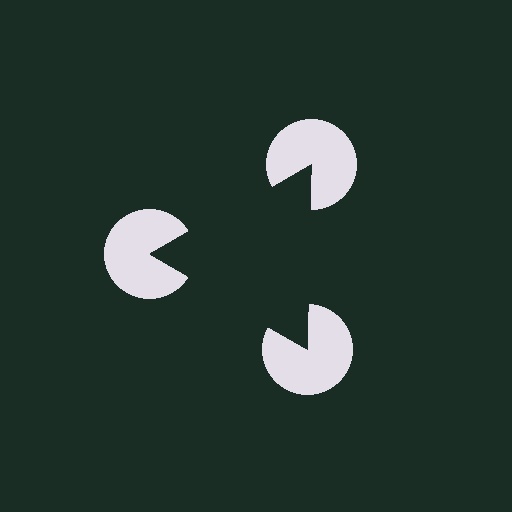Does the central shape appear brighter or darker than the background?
It typically appears slightly darker than the background, even though no actual brightness change is drawn.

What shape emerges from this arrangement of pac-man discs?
An illusory triangle — its edges are inferred from the aligned wedge cuts in the pac-man discs, not physically drawn.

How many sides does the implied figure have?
3 sides.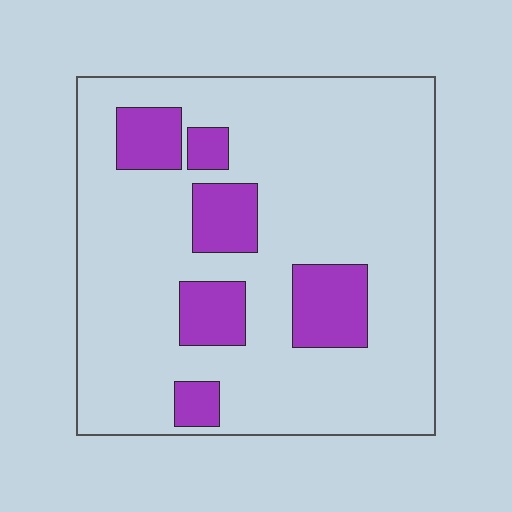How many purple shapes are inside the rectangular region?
6.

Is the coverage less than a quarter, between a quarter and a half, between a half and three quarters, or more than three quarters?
Less than a quarter.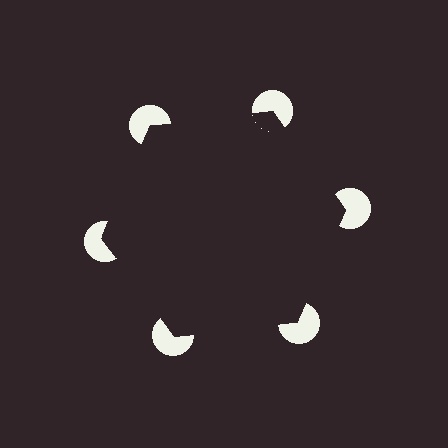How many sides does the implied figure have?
6 sides.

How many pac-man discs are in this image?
There are 6 — one at each vertex of the illusory hexagon.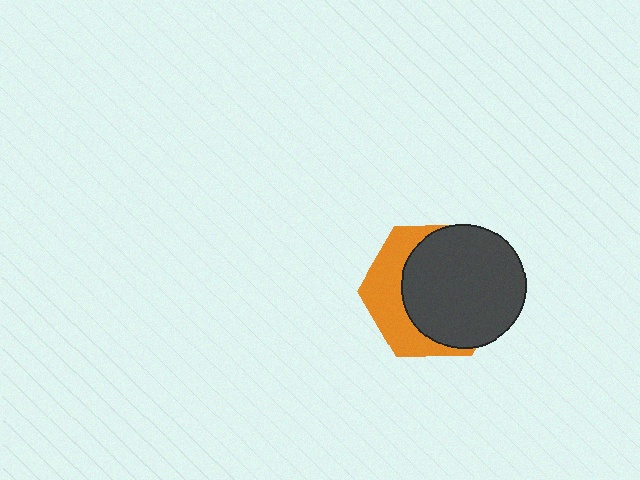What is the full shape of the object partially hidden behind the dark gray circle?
The partially hidden object is an orange hexagon.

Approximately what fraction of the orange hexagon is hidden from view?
Roughly 64% of the orange hexagon is hidden behind the dark gray circle.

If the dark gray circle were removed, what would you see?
You would see the complete orange hexagon.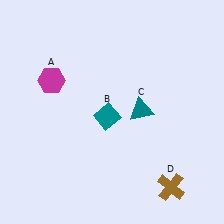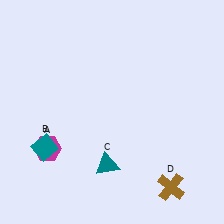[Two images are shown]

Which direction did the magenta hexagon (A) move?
The magenta hexagon (A) moved down.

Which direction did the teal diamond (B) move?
The teal diamond (B) moved left.